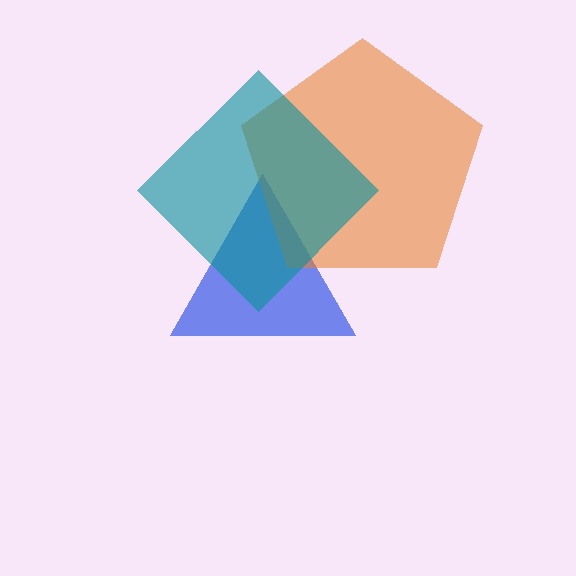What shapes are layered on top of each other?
The layered shapes are: a blue triangle, an orange pentagon, a teal diamond.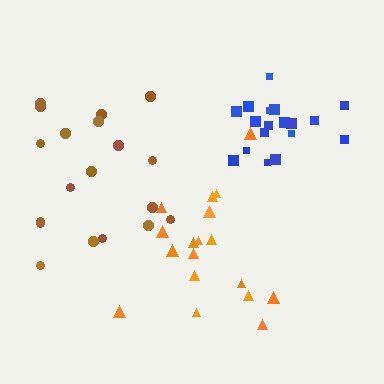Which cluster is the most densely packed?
Blue.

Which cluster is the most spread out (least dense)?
Brown.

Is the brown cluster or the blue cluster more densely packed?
Blue.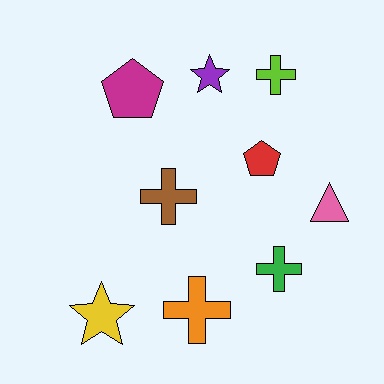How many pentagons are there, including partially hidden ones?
There are 2 pentagons.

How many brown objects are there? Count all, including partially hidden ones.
There is 1 brown object.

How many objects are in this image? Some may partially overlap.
There are 9 objects.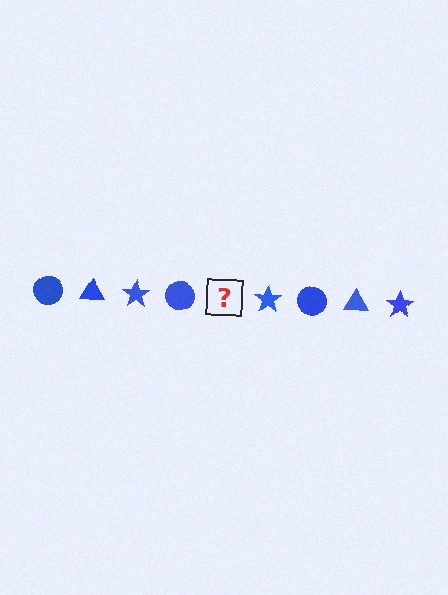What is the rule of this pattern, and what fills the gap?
The rule is that the pattern cycles through circle, triangle, star shapes in blue. The gap should be filled with a blue triangle.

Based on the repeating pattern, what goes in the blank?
The blank should be a blue triangle.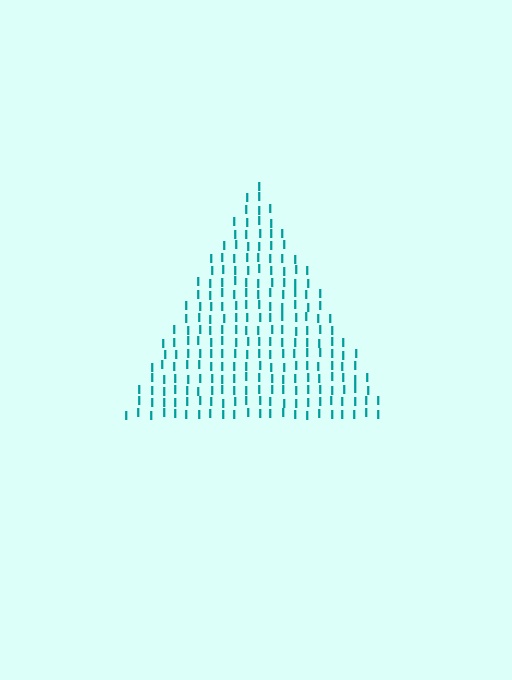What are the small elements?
The small elements are letter I's.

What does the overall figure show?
The overall figure shows a triangle.